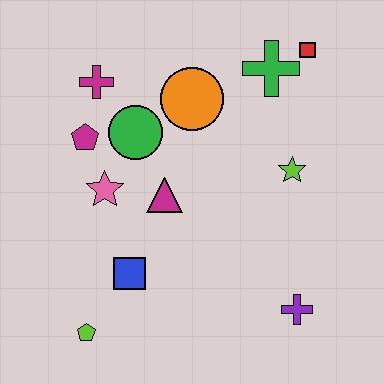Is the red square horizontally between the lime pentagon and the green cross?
No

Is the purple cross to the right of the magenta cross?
Yes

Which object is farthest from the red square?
The lime pentagon is farthest from the red square.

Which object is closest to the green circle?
The magenta pentagon is closest to the green circle.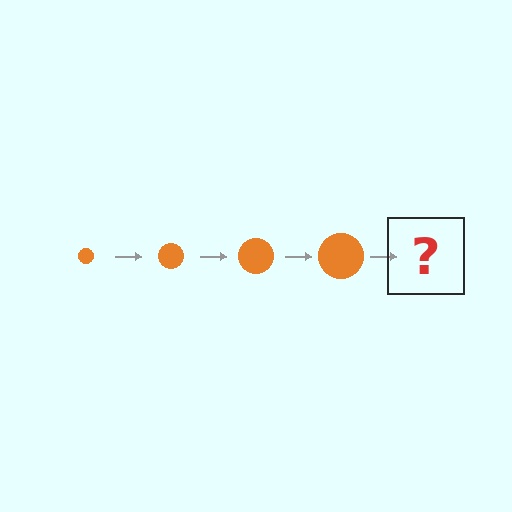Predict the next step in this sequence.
The next step is an orange circle, larger than the previous one.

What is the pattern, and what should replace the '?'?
The pattern is that the circle gets progressively larger each step. The '?' should be an orange circle, larger than the previous one.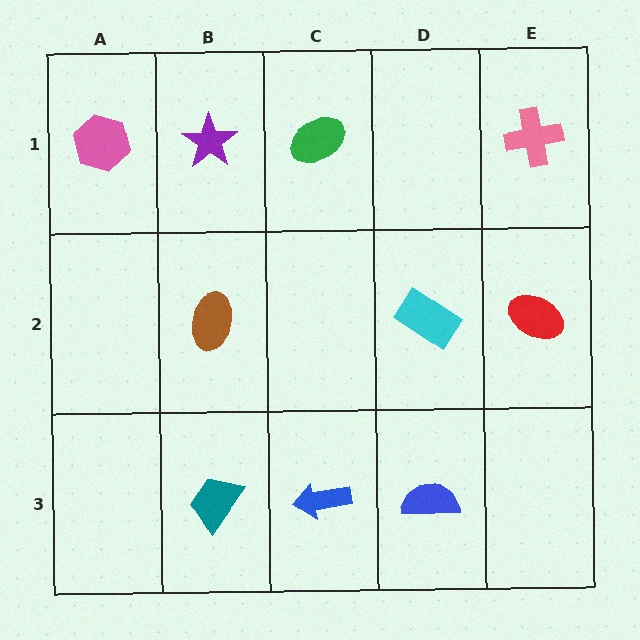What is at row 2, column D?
A cyan rectangle.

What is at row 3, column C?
A blue arrow.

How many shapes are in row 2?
3 shapes.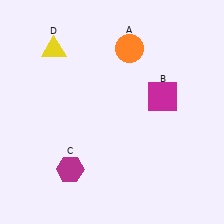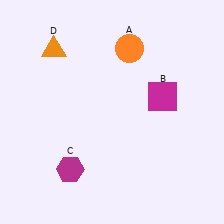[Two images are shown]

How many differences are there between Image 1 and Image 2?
There is 1 difference between the two images.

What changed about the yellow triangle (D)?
In Image 1, D is yellow. In Image 2, it changed to orange.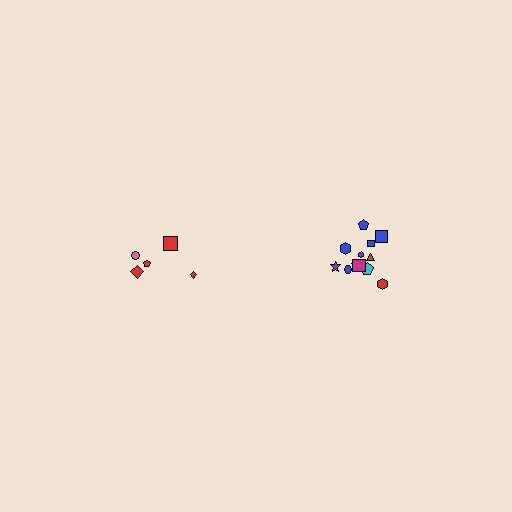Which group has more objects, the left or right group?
The right group.